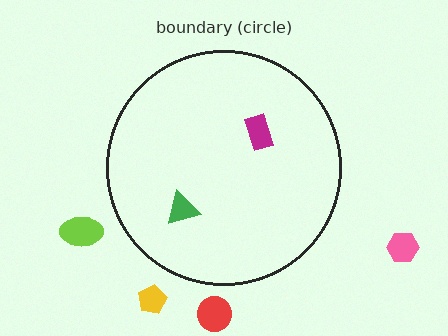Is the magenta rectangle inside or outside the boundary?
Inside.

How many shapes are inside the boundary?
2 inside, 4 outside.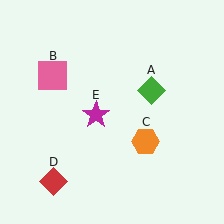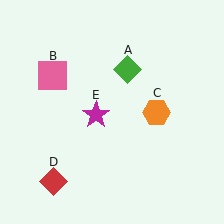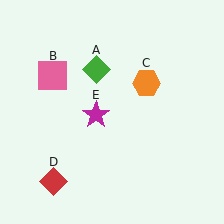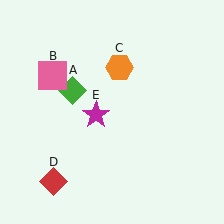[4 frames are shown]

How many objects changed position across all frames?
2 objects changed position: green diamond (object A), orange hexagon (object C).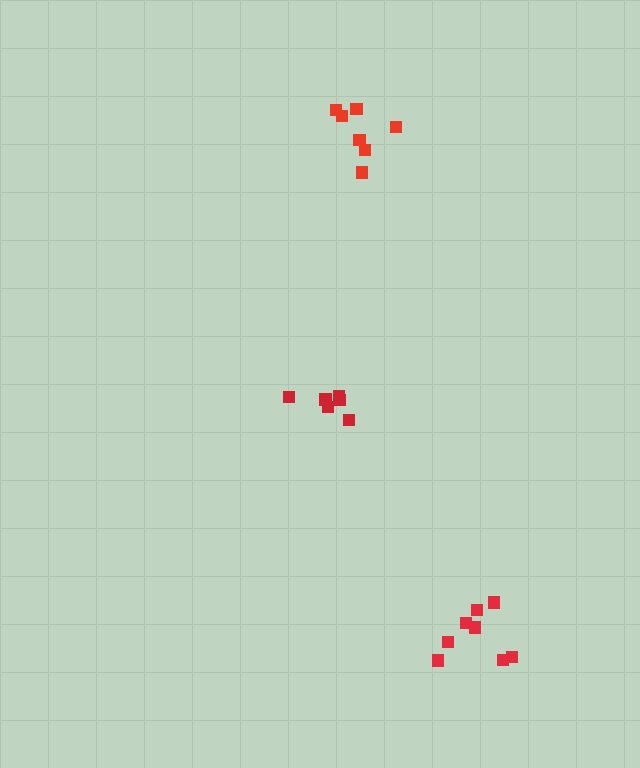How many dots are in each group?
Group 1: 7 dots, Group 2: 6 dots, Group 3: 8 dots (21 total).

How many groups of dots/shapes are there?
There are 3 groups.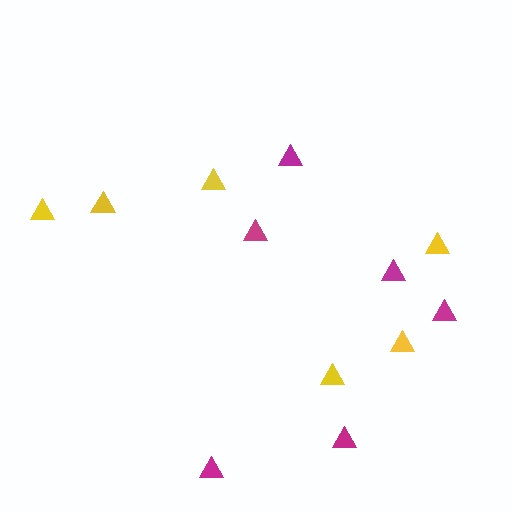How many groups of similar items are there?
There are 2 groups: one group of yellow triangles (6) and one group of magenta triangles (6).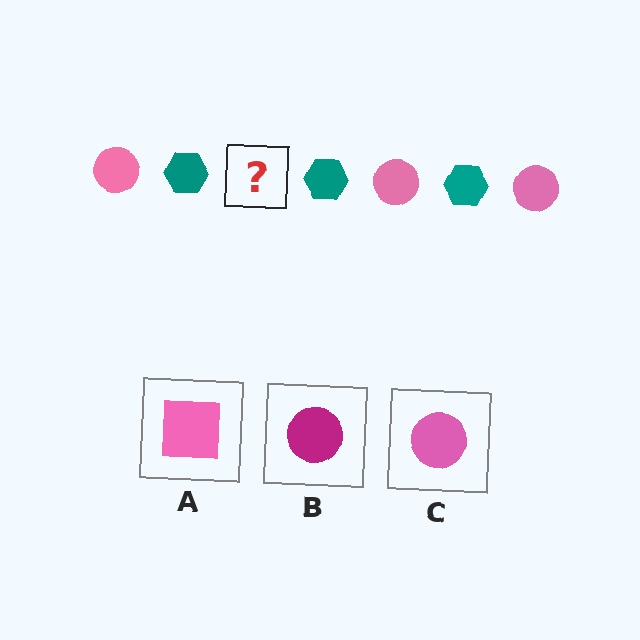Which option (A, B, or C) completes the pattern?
C.